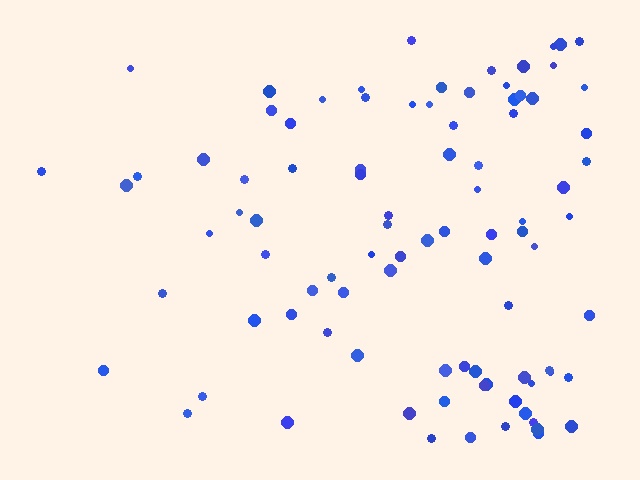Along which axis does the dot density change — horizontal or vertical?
Horizontal.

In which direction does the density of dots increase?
From left to right, with the right side densest.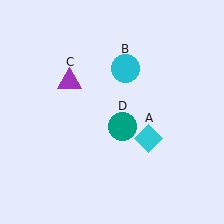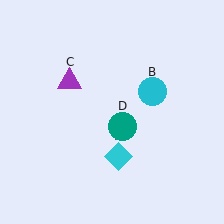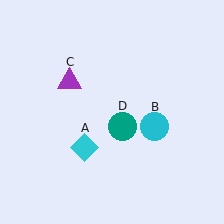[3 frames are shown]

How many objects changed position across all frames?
2 objects changed position: cyan diamond (object A), cyan circle (object B).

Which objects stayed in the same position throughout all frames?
Purple triangle (object C) and teal circle (object D) remained stationary.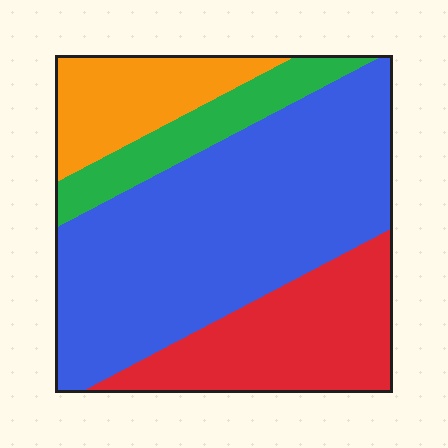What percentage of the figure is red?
Red covers around 25% of the figure.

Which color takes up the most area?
Blue, at roughly 50%.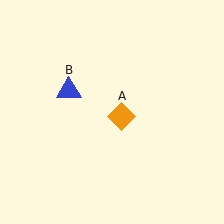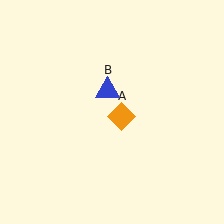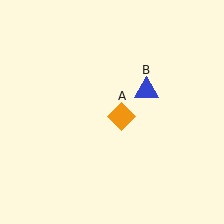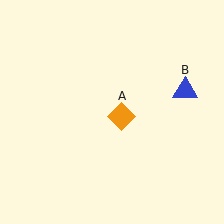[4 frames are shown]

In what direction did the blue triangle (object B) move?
The blue triangle (object B) moved right.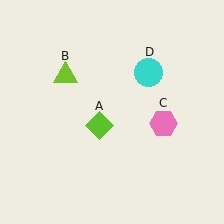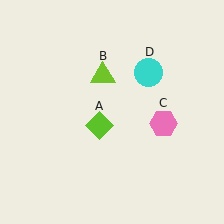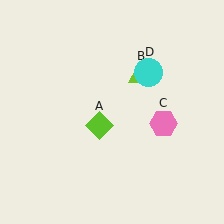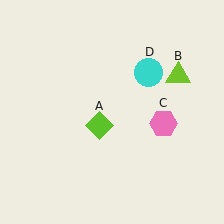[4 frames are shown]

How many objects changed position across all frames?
1 object changed position: lime triangle (object B).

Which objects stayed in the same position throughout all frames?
Lime diamond (object A) and pink hexagon (object C) and cyan circle (object D) remained stationary.